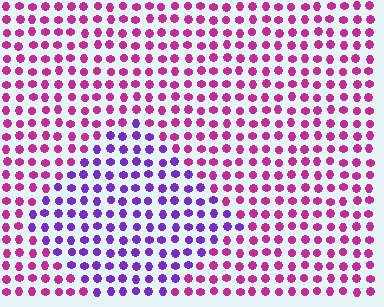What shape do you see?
I see a diamond.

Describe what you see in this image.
The image is filled with small magenta elements in a uniform arrangement. A diamond-shaped region is visible where the elements are tinted to a slightly different hue, forming a subtle color boundary.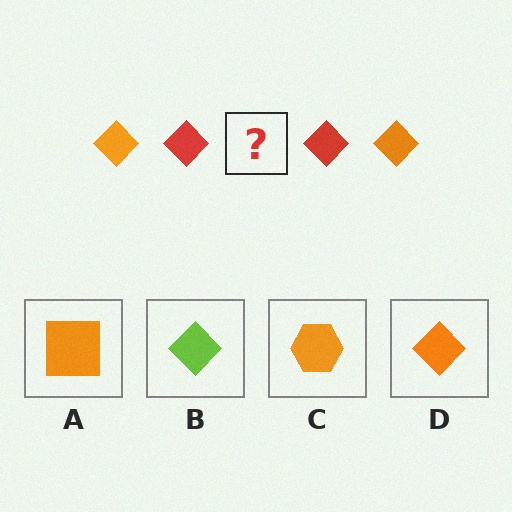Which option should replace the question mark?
Option D.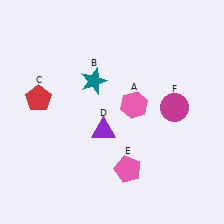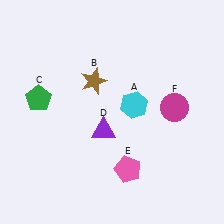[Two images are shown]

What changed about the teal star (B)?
In Image 1, B is teal. In Image 2, it changed to brown.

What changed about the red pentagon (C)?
In Image 1, C is red. In Image 2, it changed to green.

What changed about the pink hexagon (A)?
In Image 1, A is pink. In Image 2, it changed to cyan.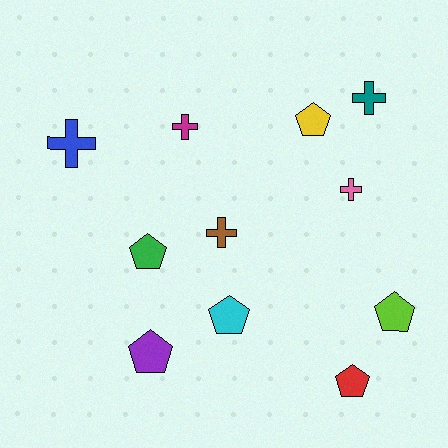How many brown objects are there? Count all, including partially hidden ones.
There is 1 brown object.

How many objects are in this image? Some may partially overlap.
There are 11 objects.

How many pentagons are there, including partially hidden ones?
There are 6 pentagons.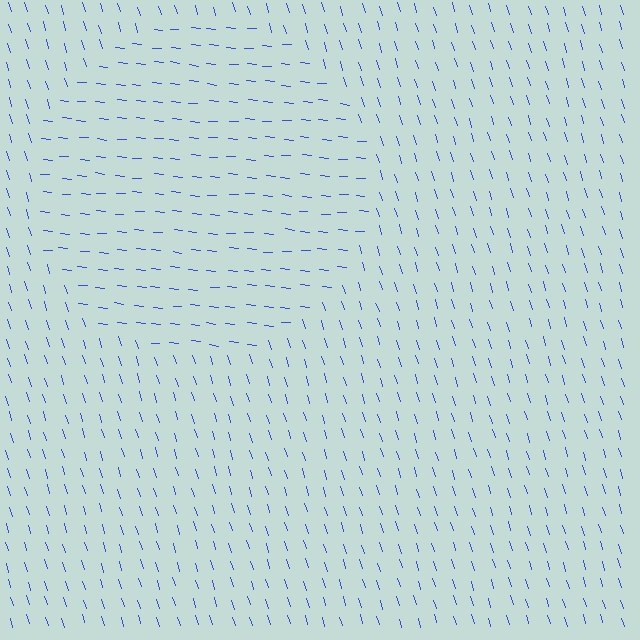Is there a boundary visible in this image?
Yes, there is a texture boundary formed by a change in line orientation.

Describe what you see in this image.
The image is filled with small blue line segments. A circle region in the image has lines oriented differently from the surrounding lines, creating a visible texture boundary.